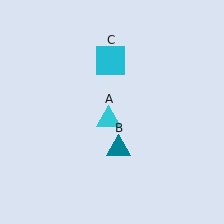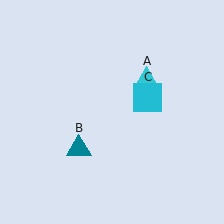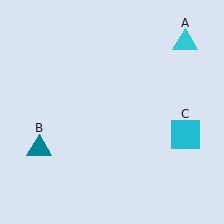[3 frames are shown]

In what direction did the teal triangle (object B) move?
The teal triangle (object B) moved left.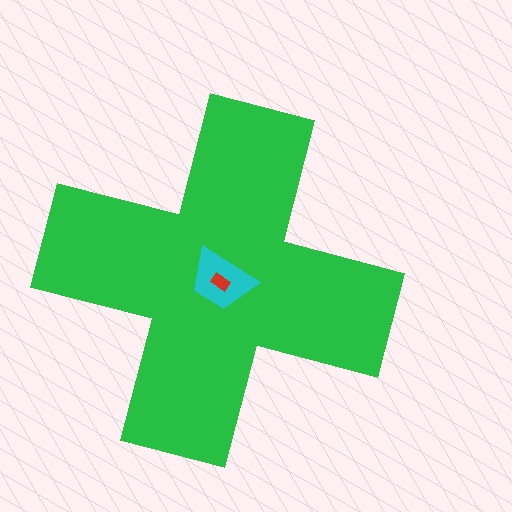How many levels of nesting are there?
3.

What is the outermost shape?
The green cross.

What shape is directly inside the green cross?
The cyan trapezoid.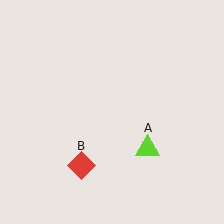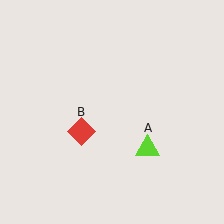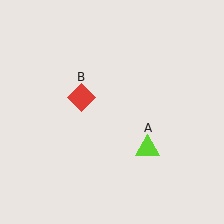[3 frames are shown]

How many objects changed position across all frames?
1 object changed position: red diamond (object B).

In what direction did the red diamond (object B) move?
The red diamond (object B) moved up.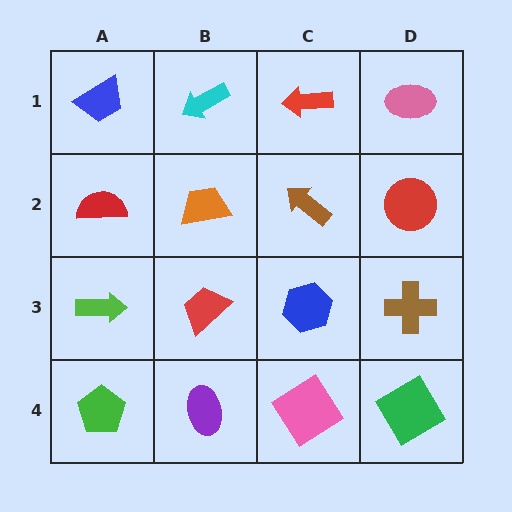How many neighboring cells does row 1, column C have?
3.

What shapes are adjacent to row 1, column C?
A brown arrow (row 2, column C), a cyan arrow (row 1, column B), a pink ellipse (row 1, column D).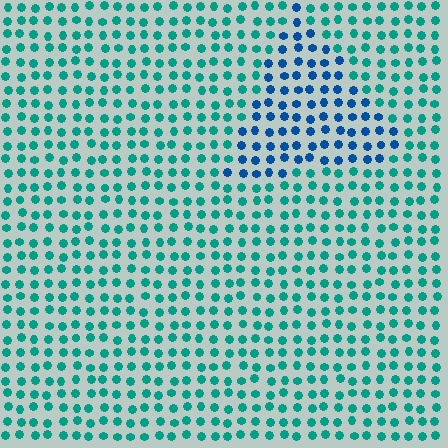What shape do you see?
I see a triangle.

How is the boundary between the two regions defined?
The boundary is defined purely by a slight shift in hue (about 40 degrees). Spacing, size, and orientation are identical on both sides.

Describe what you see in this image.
The image is filled with small teal elements in a uniform arrangement. A triangle-shaped region is visible where the elements are tinted to a slightly different hue, forming a subtle color boundary.